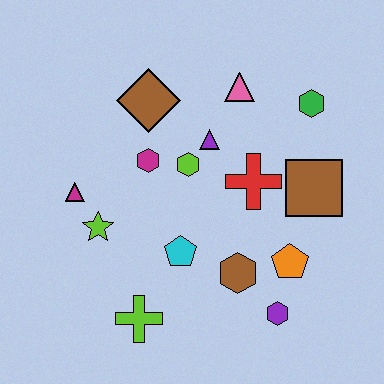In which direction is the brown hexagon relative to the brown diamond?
The brown hexagon is below the brown diamond.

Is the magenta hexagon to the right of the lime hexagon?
No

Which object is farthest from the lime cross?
The green hexagon is farthest from the lime cross.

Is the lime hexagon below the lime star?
No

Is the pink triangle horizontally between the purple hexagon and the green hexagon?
No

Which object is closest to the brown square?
The red cross is closest to the brown square.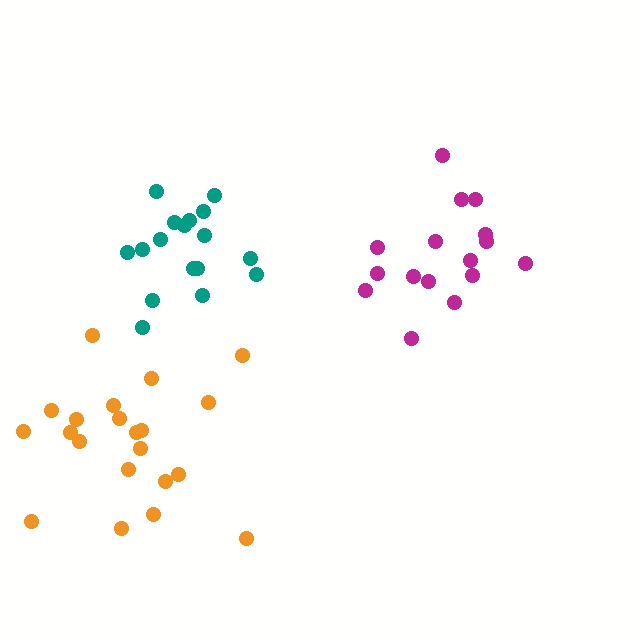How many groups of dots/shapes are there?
There are 3 groups.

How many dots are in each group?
Group 1: 16 dots, Group 2: 21 dots, Group 3: 17 dots (54 total).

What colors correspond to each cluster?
The clusters are colored: magenta, orange, teal.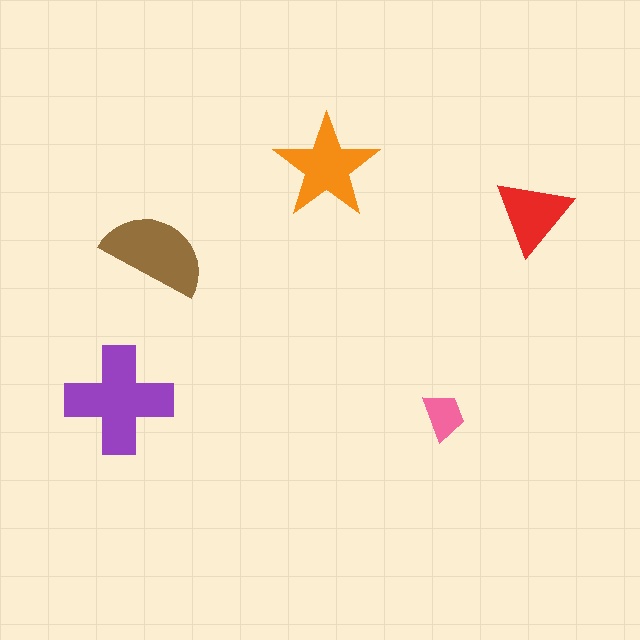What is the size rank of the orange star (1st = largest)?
3rd.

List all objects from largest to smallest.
The purple cross, the brown semicircle, the orange star, the red triangle, the pink trapezoid.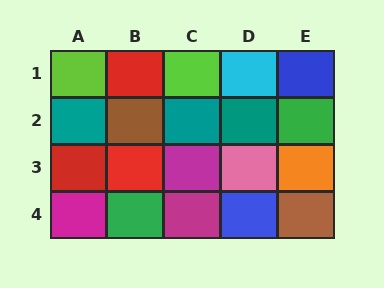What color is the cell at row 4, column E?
Brown.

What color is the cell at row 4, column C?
Magenta.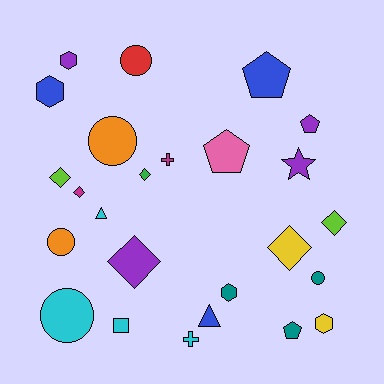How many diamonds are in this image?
There are 6 diamonds.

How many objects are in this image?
There are 25 objects.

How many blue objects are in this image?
There are 3 blue objects.